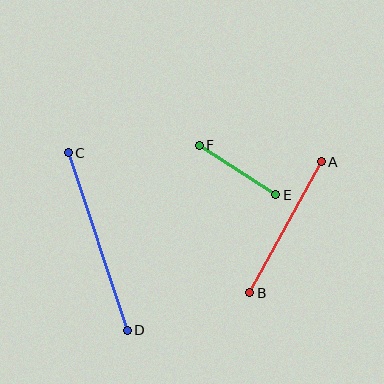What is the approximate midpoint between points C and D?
The midpoint is at approximately (98, 242) pixels.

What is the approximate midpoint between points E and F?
The midpoint is at approximately (237, 170) pixels.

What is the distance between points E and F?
The distance is approximately 91 pixels.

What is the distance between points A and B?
The distance is approximately 149 pixels.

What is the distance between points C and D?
The distance is approximately 187 pixels.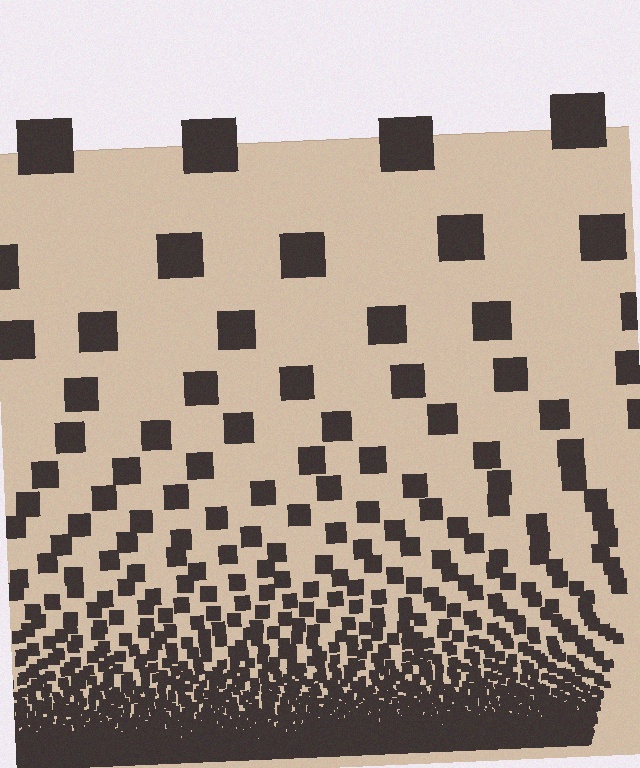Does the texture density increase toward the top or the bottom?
Density increases toward the bottom.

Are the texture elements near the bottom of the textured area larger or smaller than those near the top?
Smaller. The gradient is inverted — elements near the bottom are smaller and denser.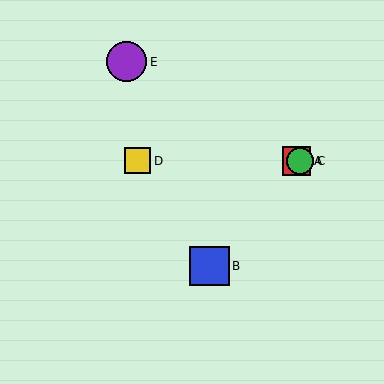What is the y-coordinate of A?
Object A is at y≈161.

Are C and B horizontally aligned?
No, C is at y≈161 and B is at y≈266.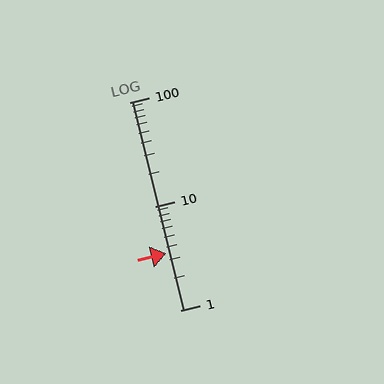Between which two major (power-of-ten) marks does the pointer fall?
The pointer is between 1 and 10.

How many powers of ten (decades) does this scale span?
The scale spans 2 decades, from 1 to 100.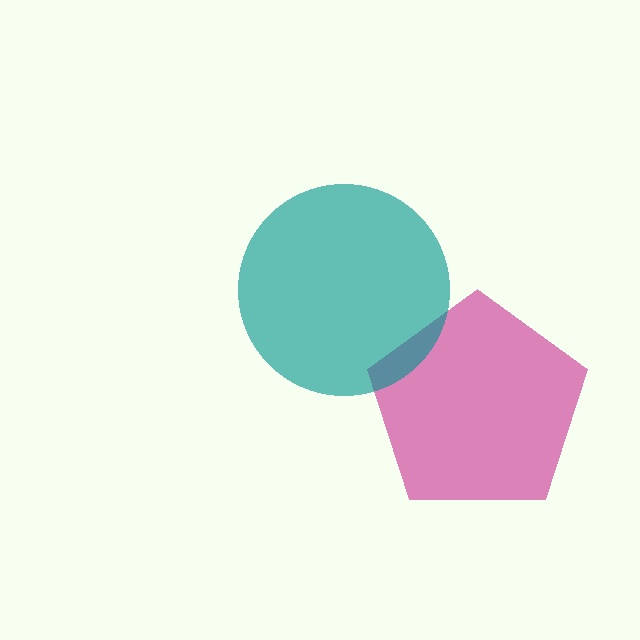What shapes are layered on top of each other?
The layered shapes are: a magenta pentagon, a teal circle.